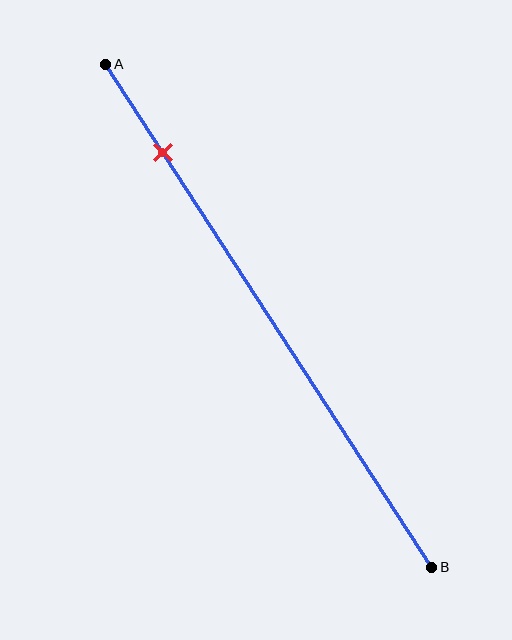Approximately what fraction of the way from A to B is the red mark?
The red mark is approximately 20% of the way from A to B.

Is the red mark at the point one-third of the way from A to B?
No, the mark is at about 20% from A, not at the 33% one-third point.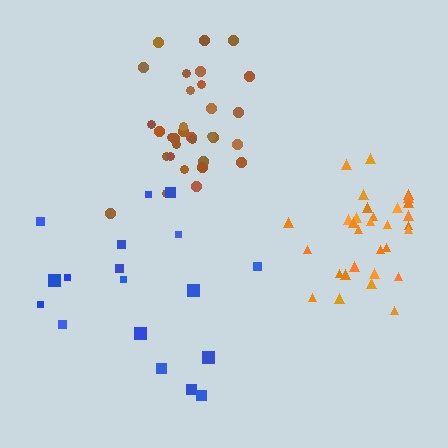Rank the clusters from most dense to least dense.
brown, orange, blue.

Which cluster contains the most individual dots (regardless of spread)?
Brown (32).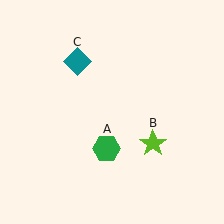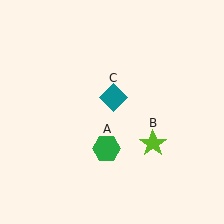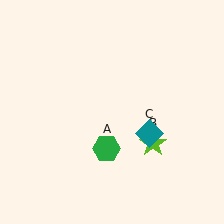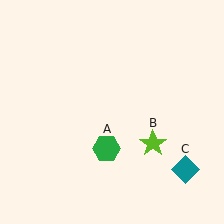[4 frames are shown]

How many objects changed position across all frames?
1 object changed position: teal diamond (object C).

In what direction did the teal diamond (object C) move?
The teal diamond (object C) moved down and to the right.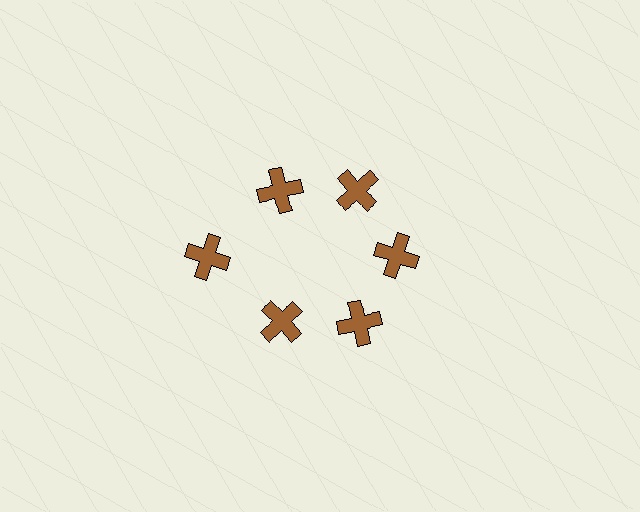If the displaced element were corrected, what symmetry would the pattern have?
It would have 6-fold rotational symmetry — the pattern would map onto itself every 60 degrees.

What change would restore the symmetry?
The symmetry would be restored by moving it inward, back onto the ring so that all 6 crosses sit at equal angles and equal distance from the center.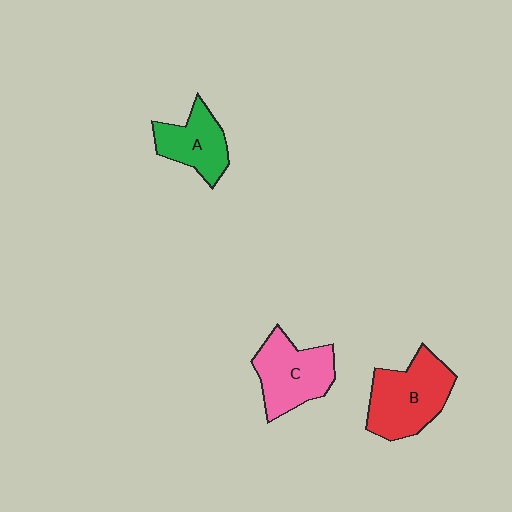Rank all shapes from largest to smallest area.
From largest to smallest: B (red), C (pink), A (green).